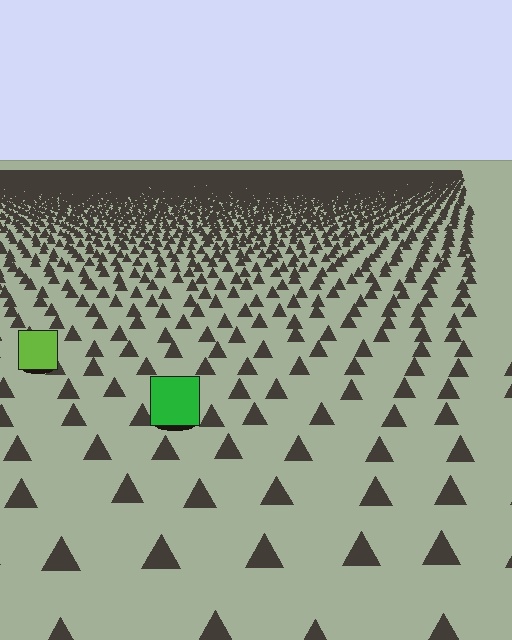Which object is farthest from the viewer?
The lime square is farthest from the viewer. It appears smaller and the ground texture around it is denser.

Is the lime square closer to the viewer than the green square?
No. The green square is closer — you can tell from the texture gradient: the ground texture is coarser near it.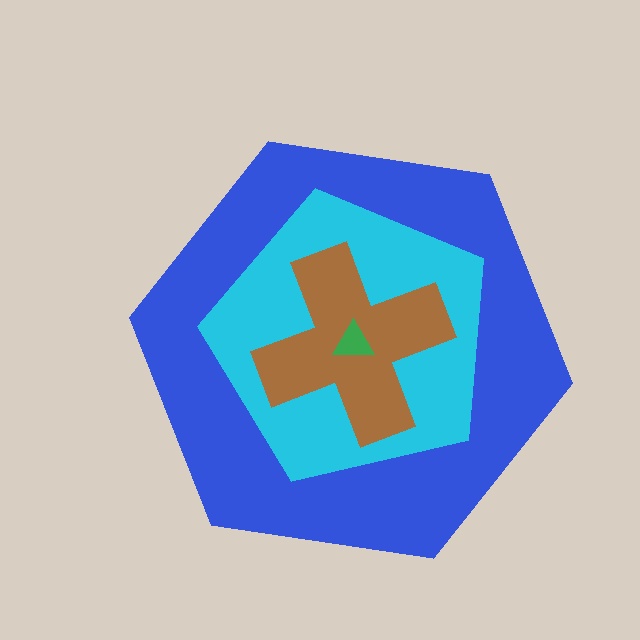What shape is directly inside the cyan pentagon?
The brown cross.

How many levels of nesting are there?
4.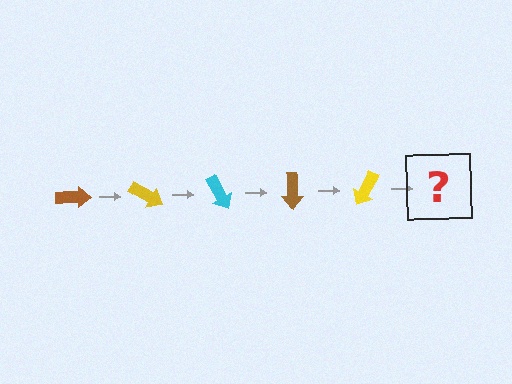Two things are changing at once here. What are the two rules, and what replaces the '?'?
The two rules are that it rotates 30 degrees each step and the color cycles through brown, yellow, and cyan. The '?' should be a cyan arrow, rotated 150 degrees from the start.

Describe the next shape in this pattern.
It should be a cyan arrow, rotated 150 degrees from the start.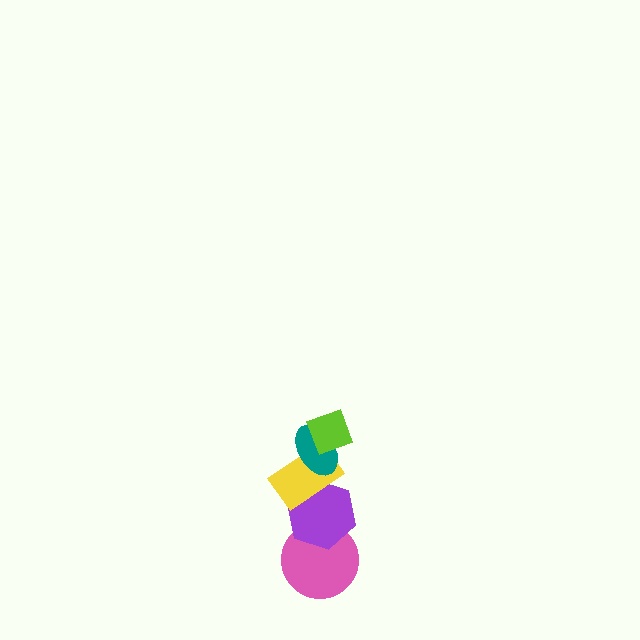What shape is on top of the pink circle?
The purple hexagon is on top of the pink circle.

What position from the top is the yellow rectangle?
The yellow rectangle is 3rd from the top.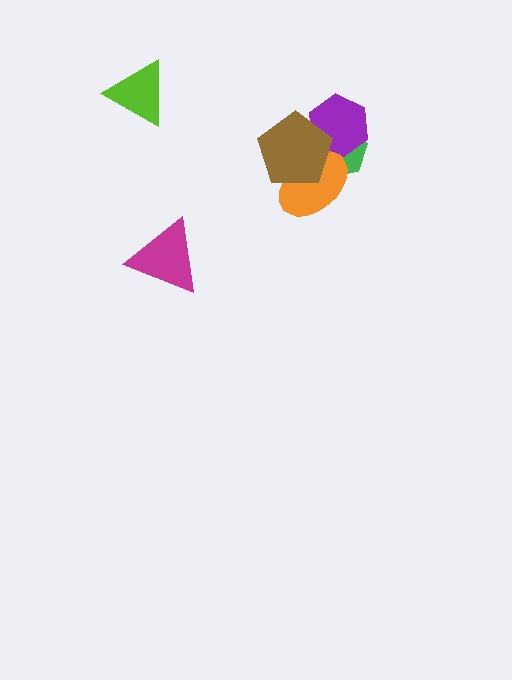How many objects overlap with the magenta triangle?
0 objects overlap with the magenta triangle.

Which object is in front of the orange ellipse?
The brown pentagon is in front of the orange ellipse.